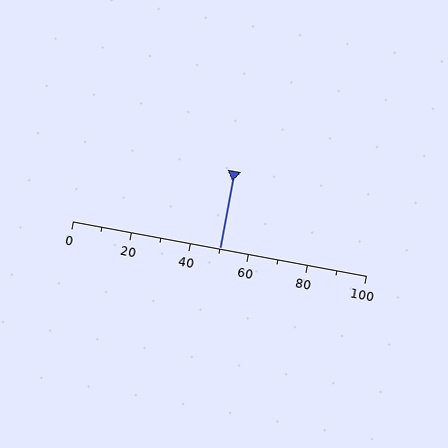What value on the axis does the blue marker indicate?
The marker indicates approximately 50.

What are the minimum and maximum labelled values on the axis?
The axis runs from 0 to 100.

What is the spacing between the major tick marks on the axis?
The major ticks are spaced 20 apart.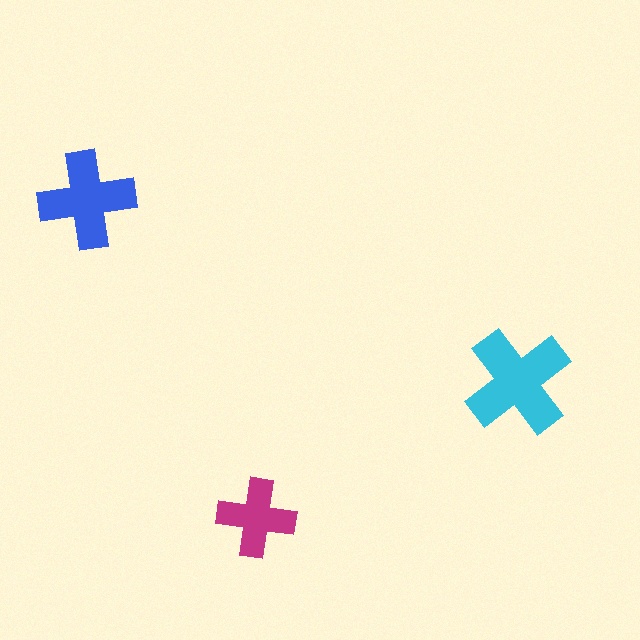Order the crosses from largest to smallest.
the cyan one, the blue one, the magenta one.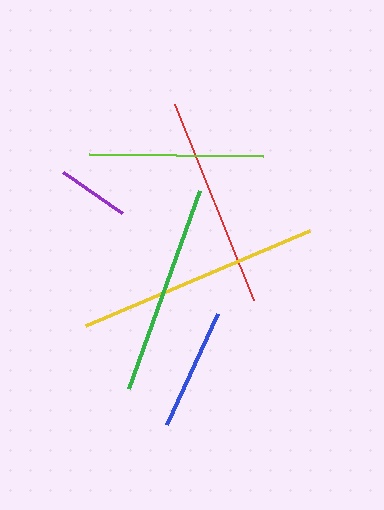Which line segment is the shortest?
The purple line is the shortest at approximately 72 pixels.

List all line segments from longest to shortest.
From longest to shortest: yellow, red, green, lime, blue, purple.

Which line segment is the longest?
The yellow line is the longest at approximately 244 pixels.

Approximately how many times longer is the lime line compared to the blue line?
The lime line is approximately 1.4 times the length of the blue line.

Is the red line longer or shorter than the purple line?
The red line is longer than the purple line.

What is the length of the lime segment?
The lime segment is approximately 174 pixels long.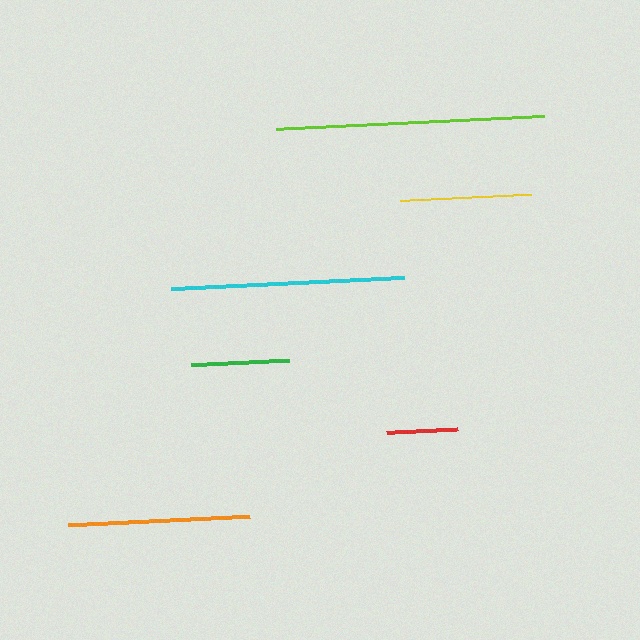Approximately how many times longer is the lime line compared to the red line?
The lime line is approximately 3.8 times the length of the red line.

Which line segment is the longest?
The lime line is the longest at approximately 269 pixels.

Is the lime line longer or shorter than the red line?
The lime line is longer than the red line.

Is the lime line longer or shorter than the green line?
The lime line is longer than the green line.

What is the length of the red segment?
The red segment is approximately 71 pixels long.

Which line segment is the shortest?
The red line is the shortest at approximately 71 pixels.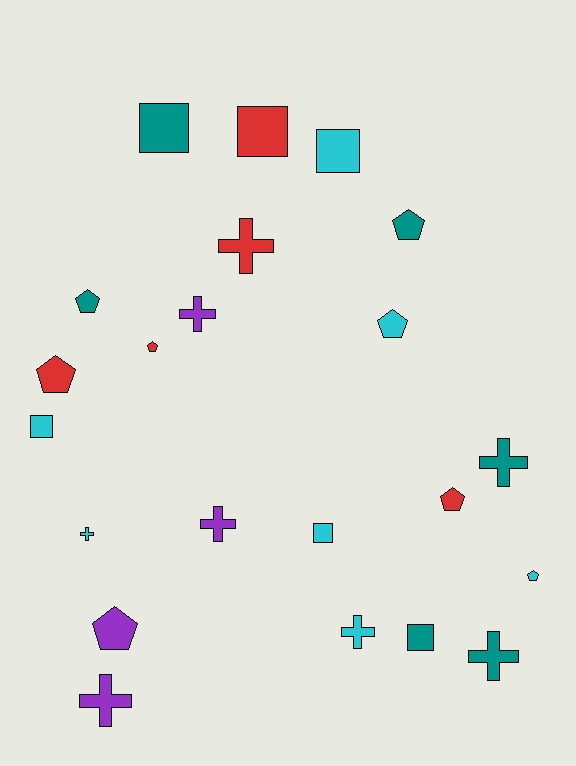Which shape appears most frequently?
Cross, with 8 objects.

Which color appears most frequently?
Cyan, with 7 objects.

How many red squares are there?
There is 1 red square.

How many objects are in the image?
There are 22 objects.